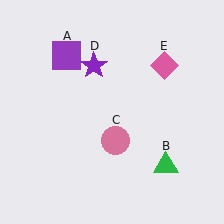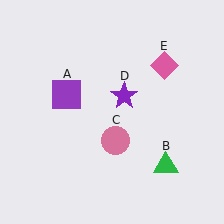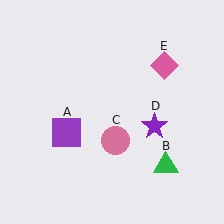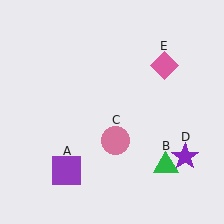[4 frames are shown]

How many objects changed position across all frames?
2 objects changed position: purple square (object A), purple star (object D).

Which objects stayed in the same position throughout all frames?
Green triangle (object B) and pink circle (object C) and pink diamond (object E) remained stationary.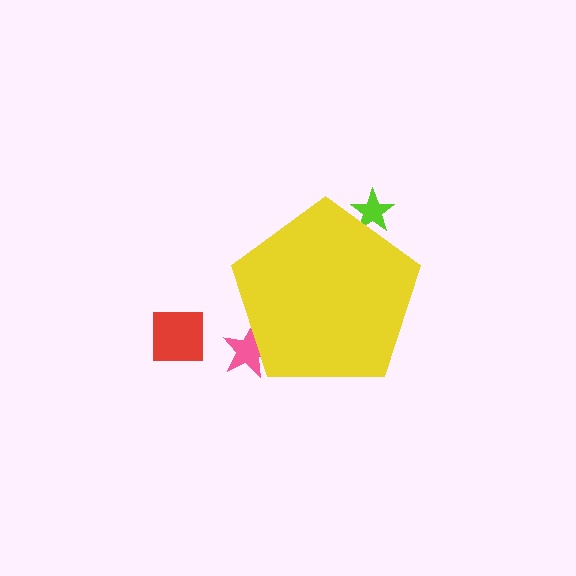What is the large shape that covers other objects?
A yellow pentagon.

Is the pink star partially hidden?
Yes, the pink star is partially hidden behind the yellow pentagon.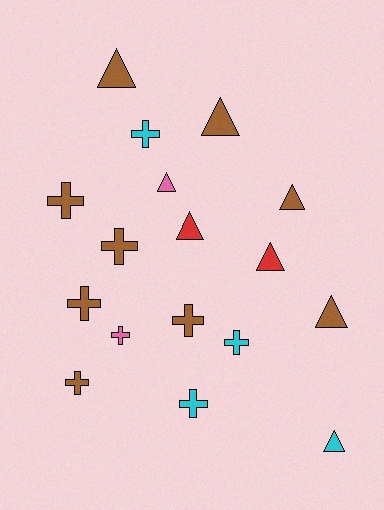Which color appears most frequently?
Brown, with 9 objects.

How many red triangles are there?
There are 2 red triangles.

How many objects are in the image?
There are 17 objects.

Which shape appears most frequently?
Cross, with 9 objects.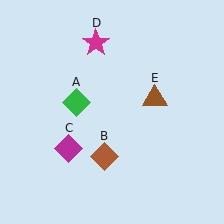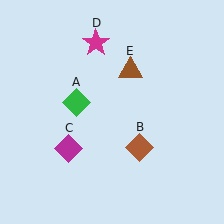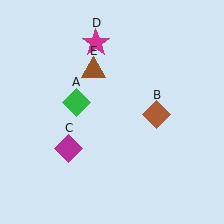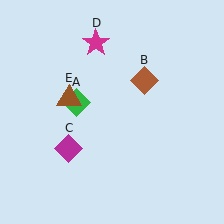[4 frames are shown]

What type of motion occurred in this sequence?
The brown diamond (object B), brown triangle (object E) rotated counterclockwise around the center of the scene.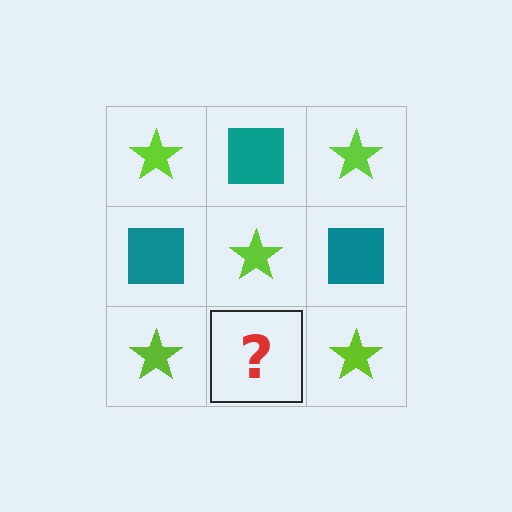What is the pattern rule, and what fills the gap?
The rule is that it alternates lime star and teal square in a checkerboard pattern. The gap should be filled with a teal square.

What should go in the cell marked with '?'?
The missing cell should contain a teal square.